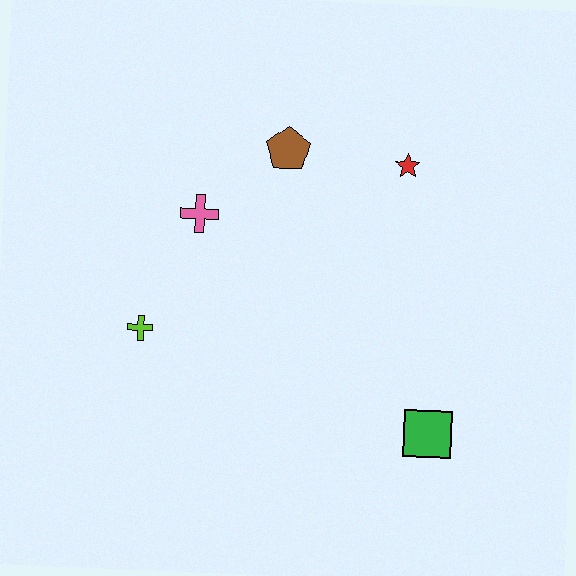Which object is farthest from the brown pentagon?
The green square is farthest from the brown pentagon.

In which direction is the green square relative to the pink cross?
The green square is to the right of the pink cross.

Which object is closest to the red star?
The brown pentagon is closest to the red star.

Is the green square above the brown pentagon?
No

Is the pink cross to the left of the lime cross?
No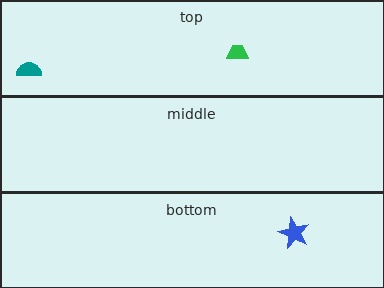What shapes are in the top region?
The green trapezoid, the teal semicircle.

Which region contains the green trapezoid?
The top region.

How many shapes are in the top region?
2.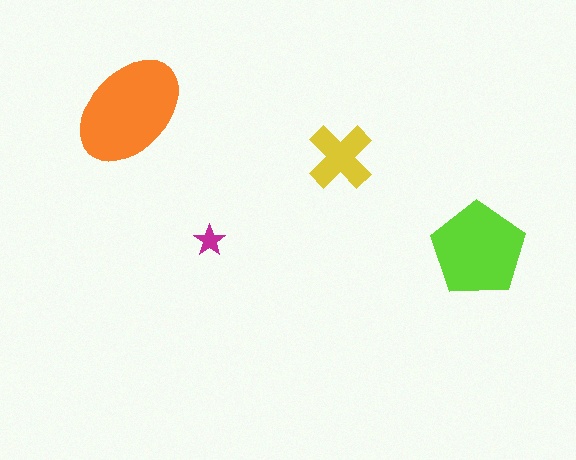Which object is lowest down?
The lime pentagon is bottommost.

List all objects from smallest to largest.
The magenta star, the yellow cross, the lime pentagon, the orange ellipse.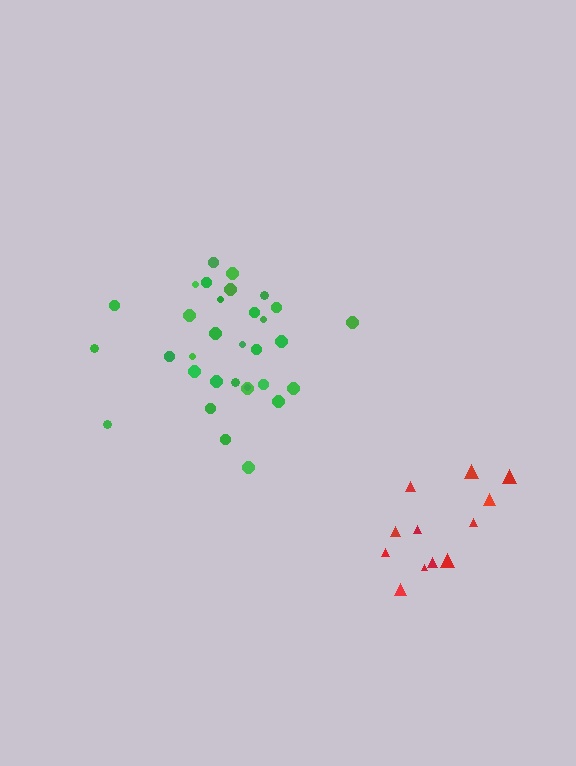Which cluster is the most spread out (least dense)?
Red.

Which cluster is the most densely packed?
Green.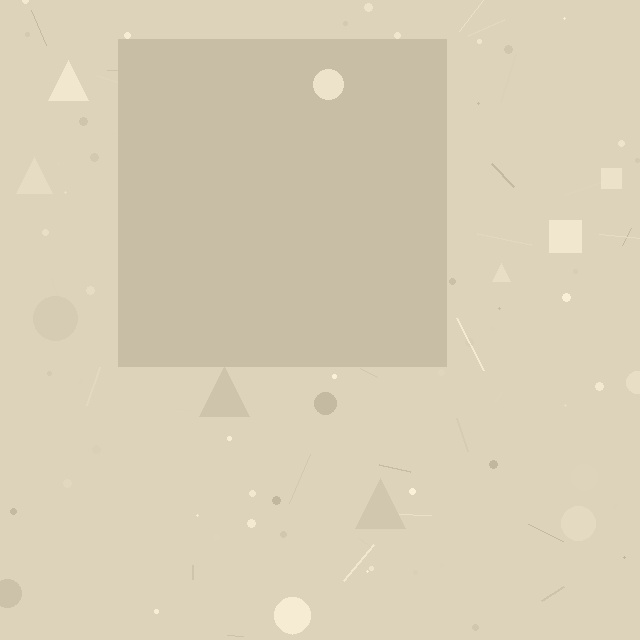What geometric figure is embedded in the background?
A square is embedded in the background.